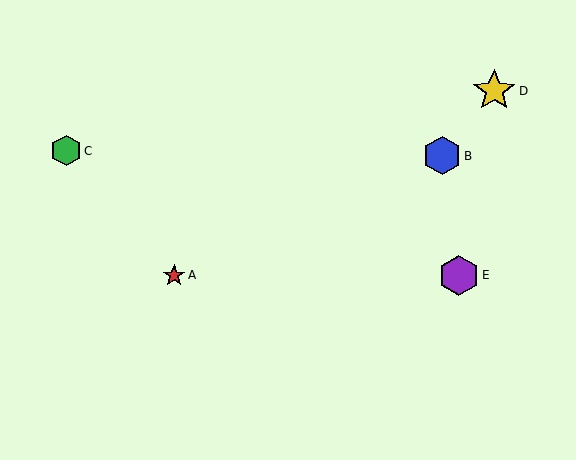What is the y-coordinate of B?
Object B is at y≈156.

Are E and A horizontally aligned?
Yes, both are at y≈275.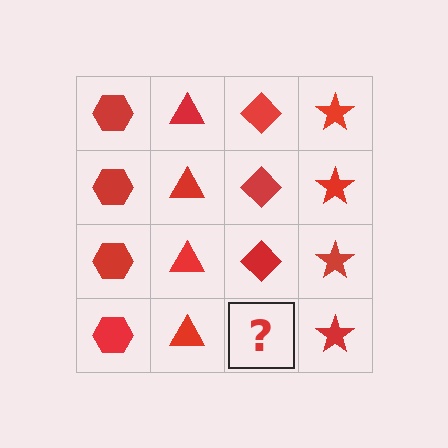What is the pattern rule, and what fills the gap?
The rule is that each column has a consistent shape. The gap should be filled with a red diamond.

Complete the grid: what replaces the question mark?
The question mark should be replaced with a red diamond.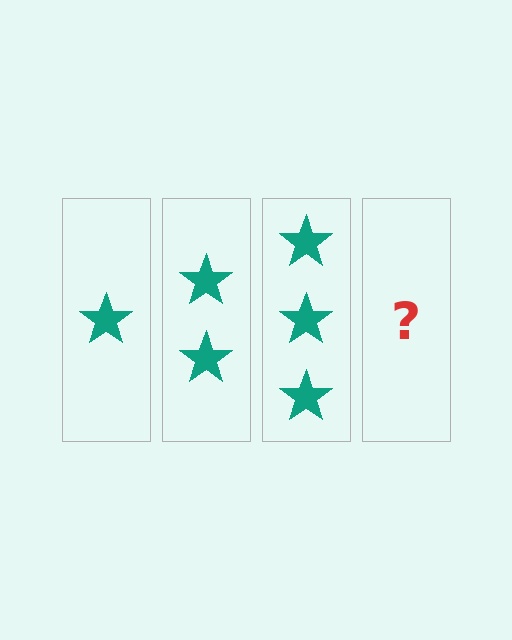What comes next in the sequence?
The next element should be 4 stars.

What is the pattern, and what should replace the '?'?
The pattern is that each step adds one more star. The '?' should be 4 stars.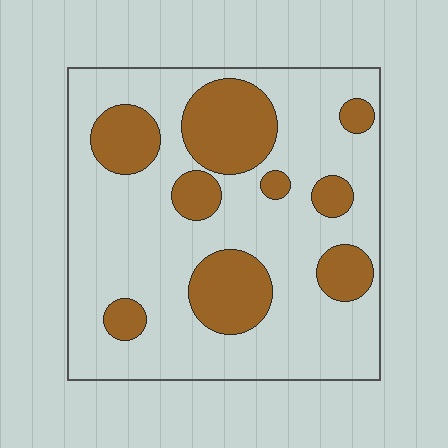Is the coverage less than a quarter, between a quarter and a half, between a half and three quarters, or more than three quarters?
Between a quarter and a half.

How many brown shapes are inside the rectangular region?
9.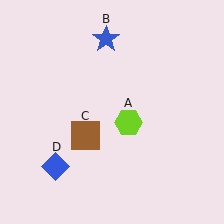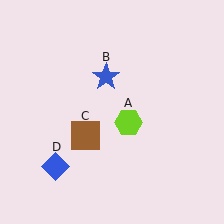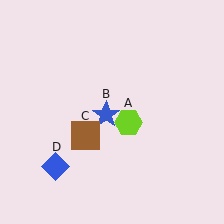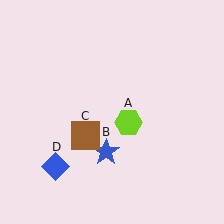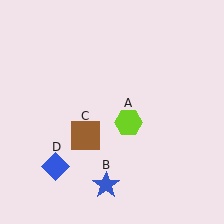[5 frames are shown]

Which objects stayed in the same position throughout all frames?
Lime hexagon (object A) and brown square (object C) and blue diamond (object D) remained stationary.